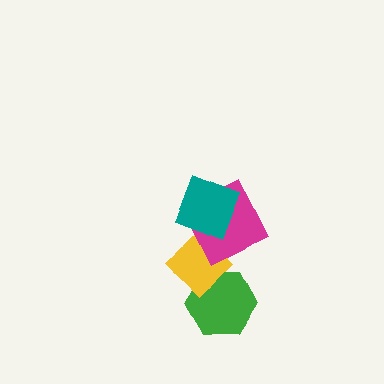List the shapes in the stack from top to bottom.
From top to bottom: the teal square, the magenta square, the yellow diamond, the green hexagon.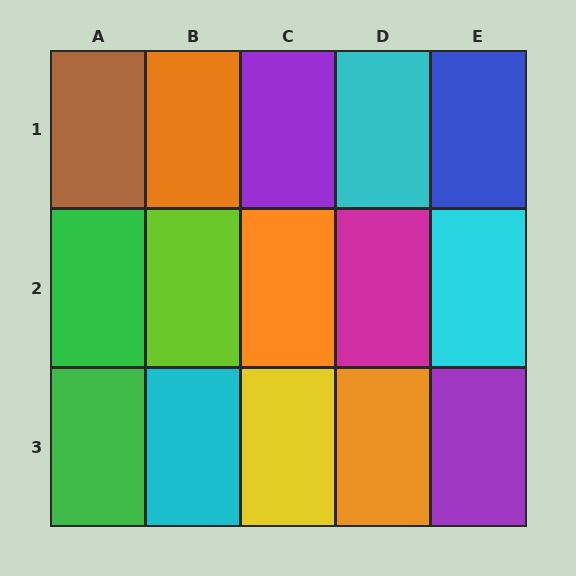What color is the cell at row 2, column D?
Magenta.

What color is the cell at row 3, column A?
Green.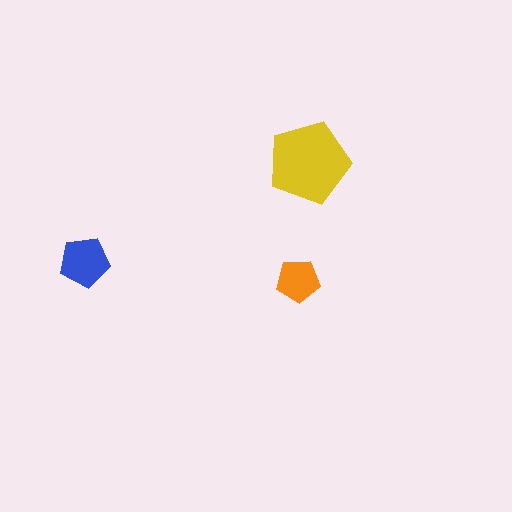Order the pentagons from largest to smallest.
the yellow one, the blue one, the orange one.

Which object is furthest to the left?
The blue pentagon is leftmost.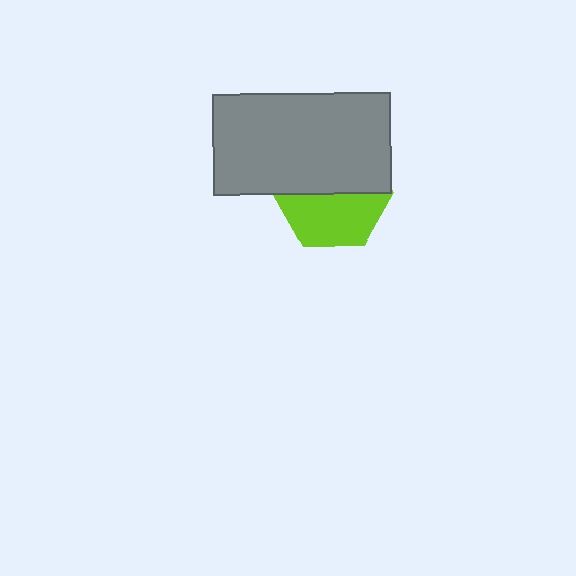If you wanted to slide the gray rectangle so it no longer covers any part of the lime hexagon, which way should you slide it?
Slide it up — that is the most direct way to separate the two shapes.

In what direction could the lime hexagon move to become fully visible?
The lime hexagon could move down. That would shift it out from behind the gray rectangle entirely.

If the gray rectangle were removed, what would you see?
You would see the complete lime hexagon.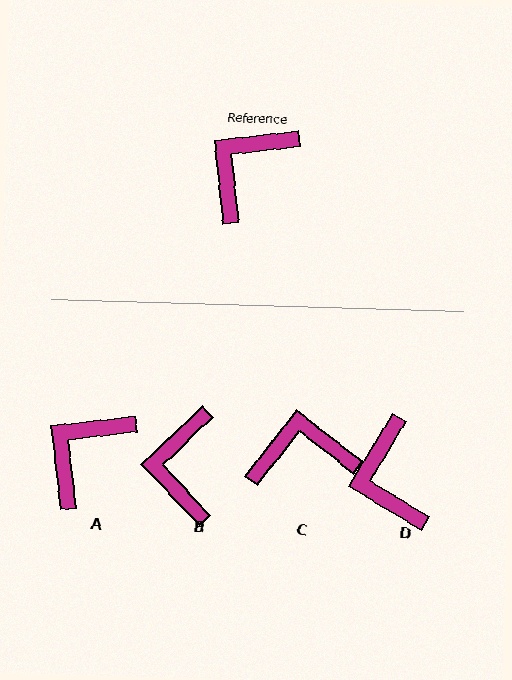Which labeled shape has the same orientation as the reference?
A.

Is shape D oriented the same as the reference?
No, it is off by about 53 degrees.